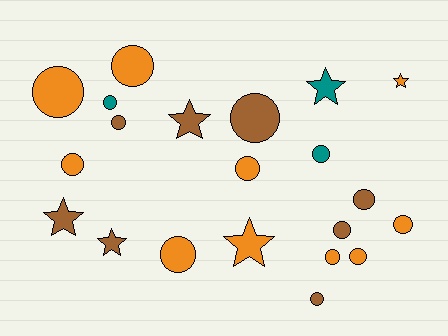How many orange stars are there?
There are 2 orange stars.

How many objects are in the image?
There are 21 objects.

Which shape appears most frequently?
Circle, with 15 objects.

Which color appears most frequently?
Orange, with 10 objects.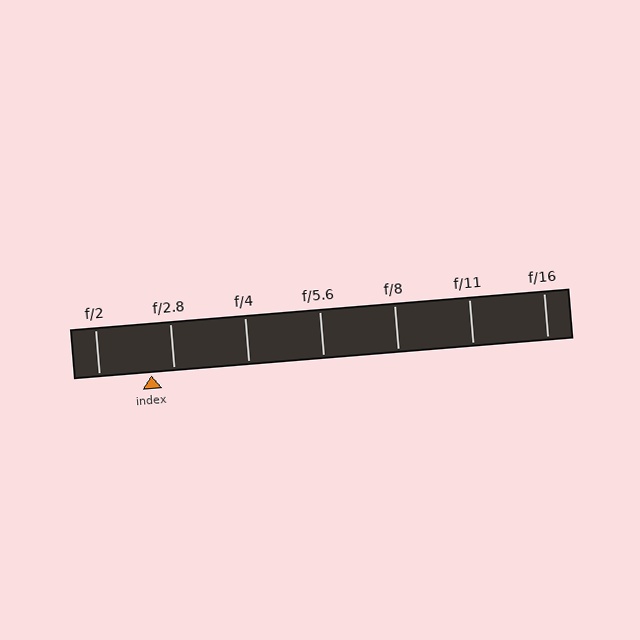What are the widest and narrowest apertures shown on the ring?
The widest aperture shown is f/2 and the narrowest is f/16.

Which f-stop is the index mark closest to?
The index mark is closest to f/2.8.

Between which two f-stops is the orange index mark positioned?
The index mark is between f/2 and f/2.8.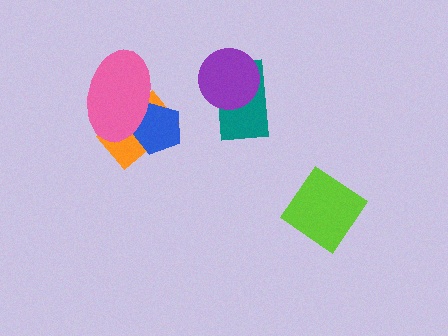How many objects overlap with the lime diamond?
0 objects overlap with the lime diamond.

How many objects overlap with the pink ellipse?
2 objects overlap with the pink ellipse.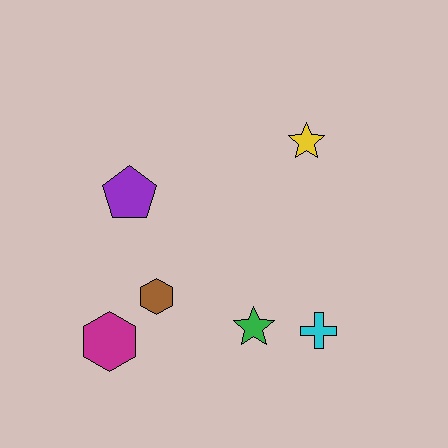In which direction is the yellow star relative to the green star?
The yellow star is above the green star.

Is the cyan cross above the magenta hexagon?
Yes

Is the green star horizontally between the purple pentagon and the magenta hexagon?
No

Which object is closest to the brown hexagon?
The magenta hexagon is closest to the brown hexagon.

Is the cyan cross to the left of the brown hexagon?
No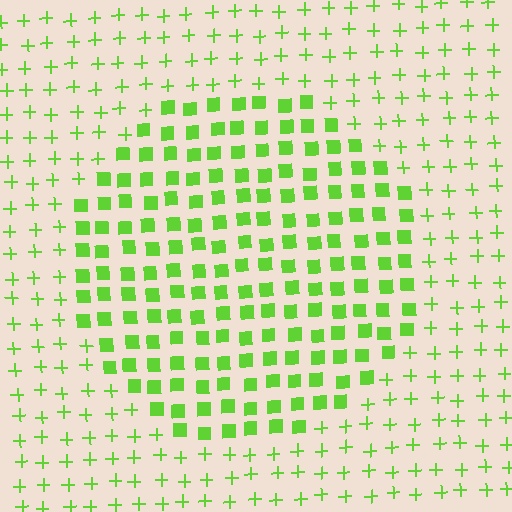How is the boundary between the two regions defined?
The boundary is defined by a change in element shape: squares inside vs. plus signs outside. All elements share the same color and spacing.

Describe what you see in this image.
The image is filled with small lime elements arranged in a uniform grid. A circle-shaped region contains squares, while the surrounding area contains plus signs. The boundary is defined purely by the change in element shape.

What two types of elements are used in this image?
The image uses squares inside the circle region and plus signs outside it.